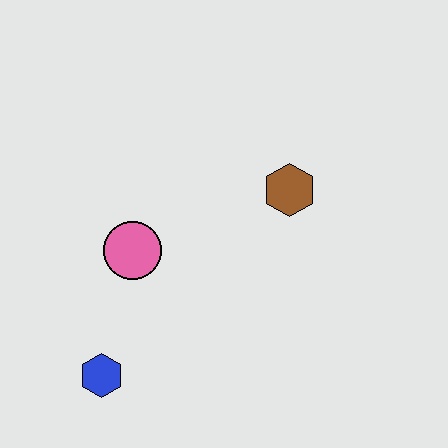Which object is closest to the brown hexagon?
The pink circle is closest to the brown hexagon.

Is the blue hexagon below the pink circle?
Yes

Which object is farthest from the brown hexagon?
The blue hexagon is farthest from the brown hexagon.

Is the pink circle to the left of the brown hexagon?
Yes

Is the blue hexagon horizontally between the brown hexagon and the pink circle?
No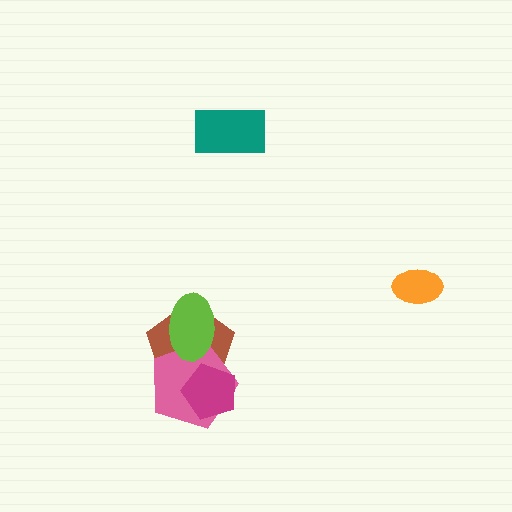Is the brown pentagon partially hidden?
Yes, it is partially covered by another shape.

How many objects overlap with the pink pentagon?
3 objects overlap with the pink pentagon.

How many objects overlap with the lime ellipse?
2 objects overlap with the lime ellipse.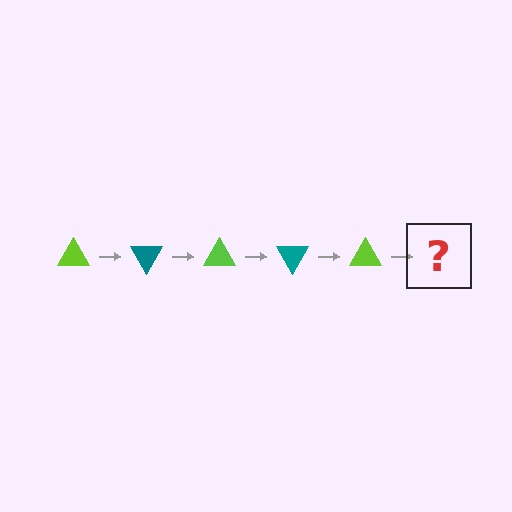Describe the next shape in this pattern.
It should be a teal triangle, rotated 300 degrees from the start.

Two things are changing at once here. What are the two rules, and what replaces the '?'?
The two rules are that it rotates 60 degrees each step and the color cycles through lime and teal. The '?' should be a teal triangle, rotated 300 degrees from the start.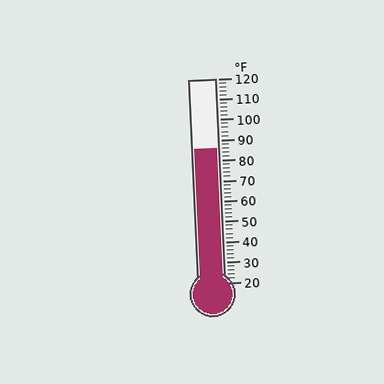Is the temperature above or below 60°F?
The temperature is above 60°F.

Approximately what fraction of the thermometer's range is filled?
The thermometer is filled to approximately 65% of its range.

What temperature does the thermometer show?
The thermometer shows approximately 86°F.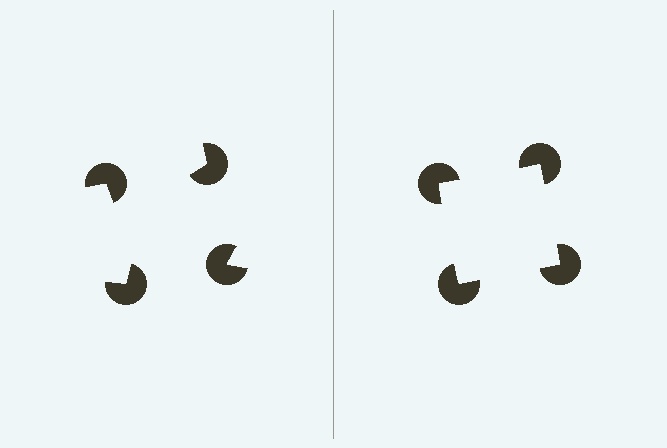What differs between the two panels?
The pac-man discs are positioned identically on both sides; only the wedge orientations differ. On the right they align to a square; on the left they are misaligned.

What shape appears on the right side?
An illusory square.